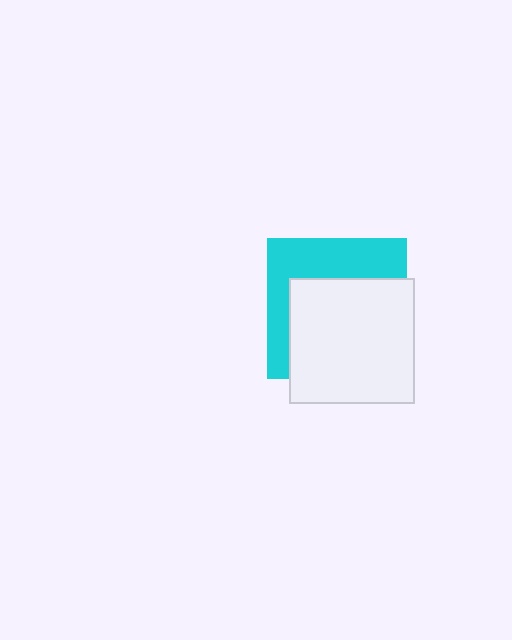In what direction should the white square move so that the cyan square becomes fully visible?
The white square should move down. That is the shortest direction to clear the overlap and leave the cyan square fully visible.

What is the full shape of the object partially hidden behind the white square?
The partially hidden object is a cyan square.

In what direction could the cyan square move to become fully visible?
The cyan square could move up. That would shift it out from behind the white square entirely.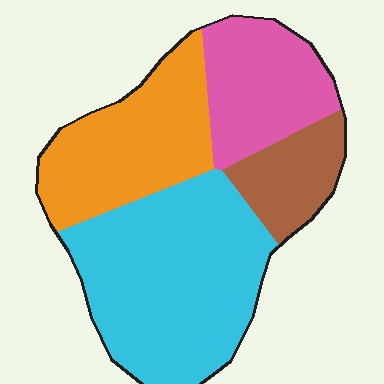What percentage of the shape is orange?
Orange covers about 25% of the shape.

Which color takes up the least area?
Brown, at roughly 10%.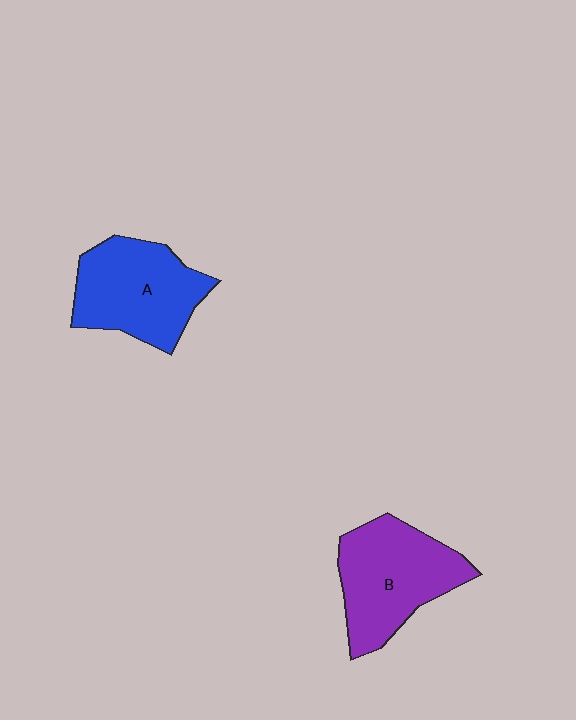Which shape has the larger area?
Shape B (purple).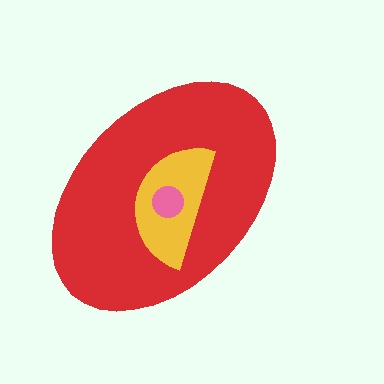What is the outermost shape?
The red ellipse.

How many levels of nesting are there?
3.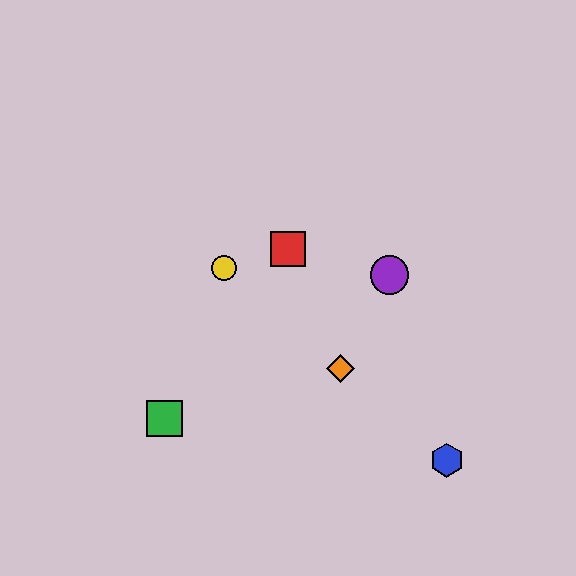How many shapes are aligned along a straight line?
3 shapes (the blue hexagon, the yellow circle, the orange diamond) are aligned along a straight line.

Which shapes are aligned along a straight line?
The blue hexagon, the yellow circle, the orange diamond are aligned along a straight line.